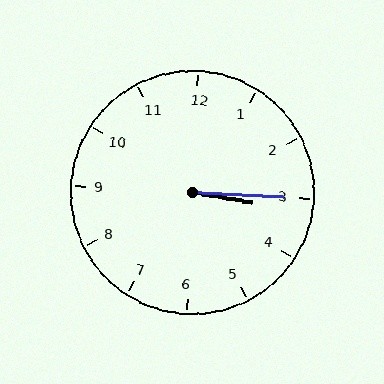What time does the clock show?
3:15.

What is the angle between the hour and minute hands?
Approximately 8 degrees.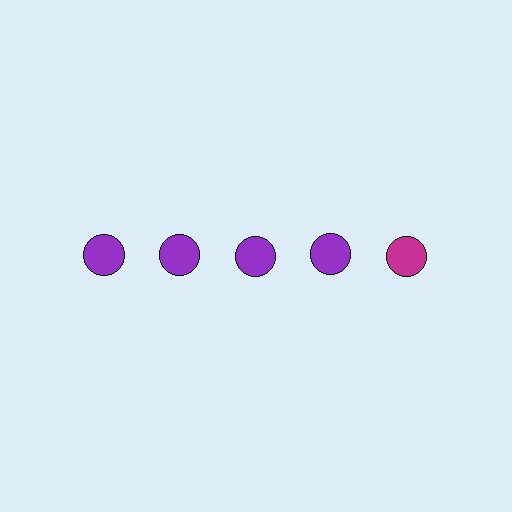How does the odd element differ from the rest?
It has a different color: magenta instead of purple.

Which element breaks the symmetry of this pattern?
The magenta circle in the top row, rightmost column breaks the symmetry. All other shapes are purple circles.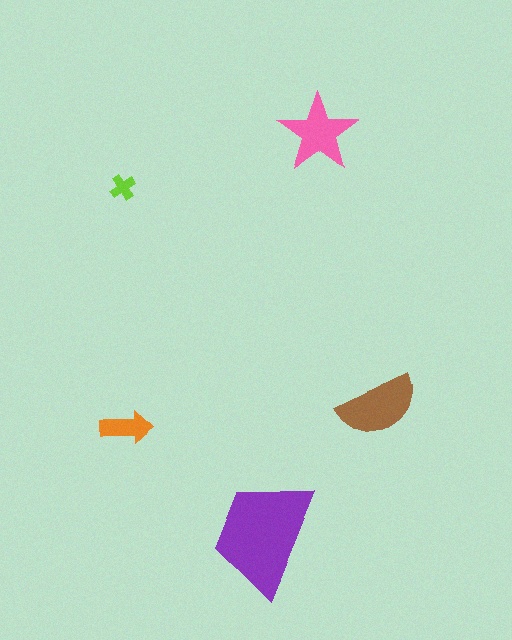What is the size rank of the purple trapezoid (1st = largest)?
1st.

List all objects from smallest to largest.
The lime cross, the orange arrow, the pink star, the brown semicircle, the purple trapezoid.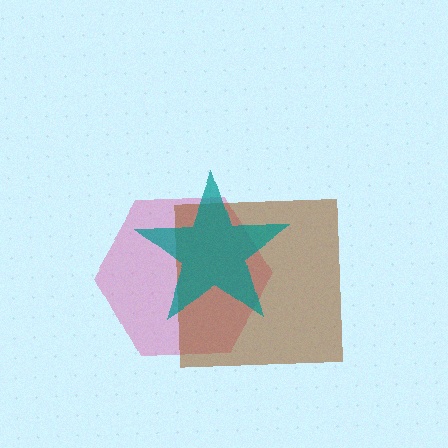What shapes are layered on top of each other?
The layered shapes are: a pink hexagon, a brown square, a teal star.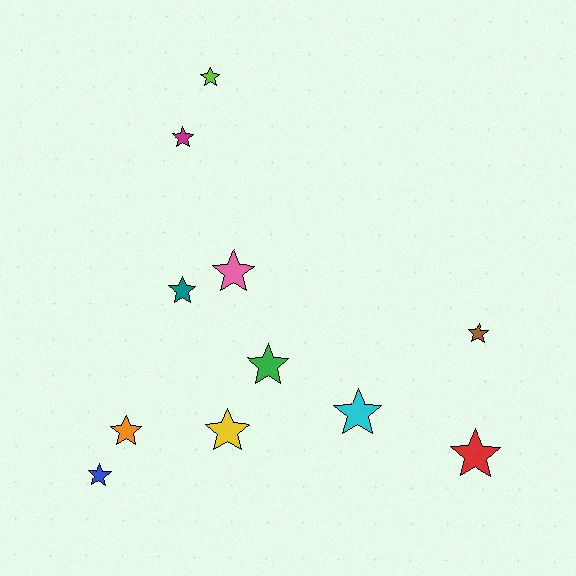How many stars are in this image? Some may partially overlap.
There are 11 stars.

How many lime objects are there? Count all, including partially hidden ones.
There is 1 lime object.